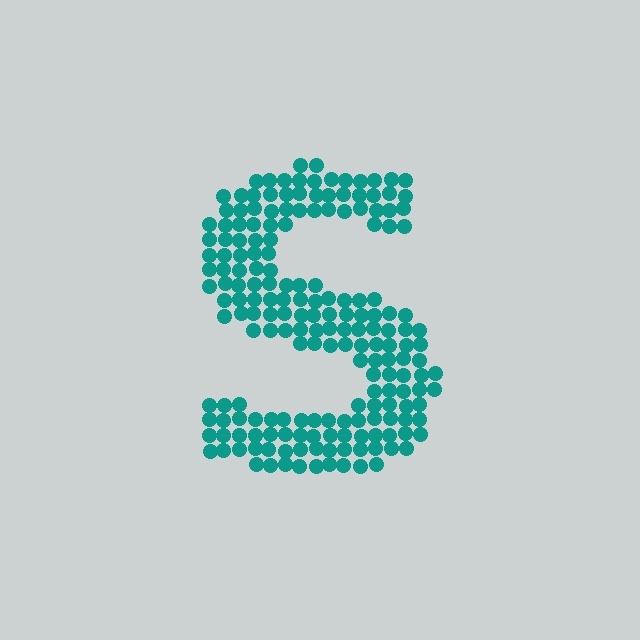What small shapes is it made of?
It is made of small circles.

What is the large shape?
The large shape is the letter S.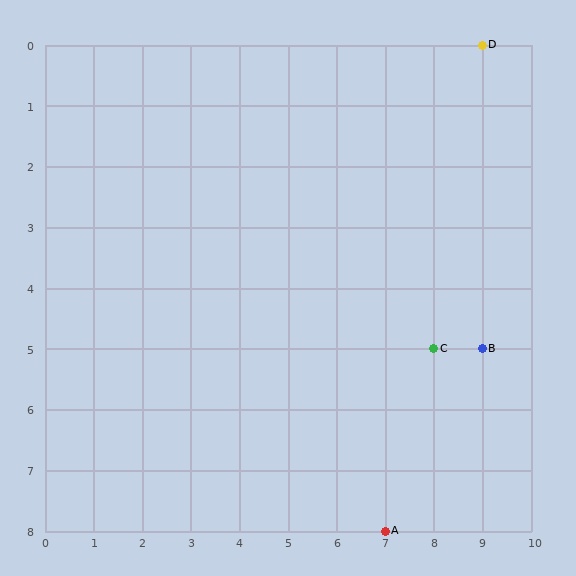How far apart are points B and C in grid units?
Points B and C are 1 column apart.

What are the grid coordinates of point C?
Point C is at grid coordinates (8, 5).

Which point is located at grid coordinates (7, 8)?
Point A is at (7, 8).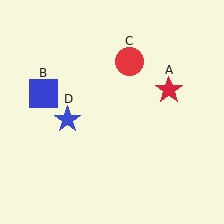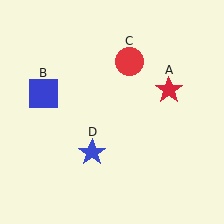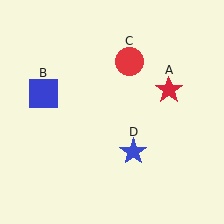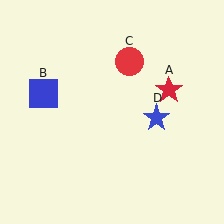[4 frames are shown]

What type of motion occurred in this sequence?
The blue star (object D) rotated counterclockwise around the center of the scene.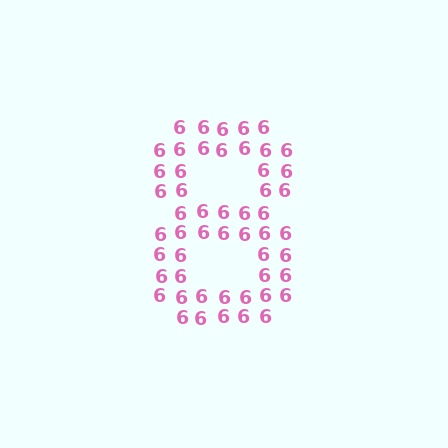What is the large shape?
The large shape is the digit 8.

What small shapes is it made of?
It is made of small digit 6's.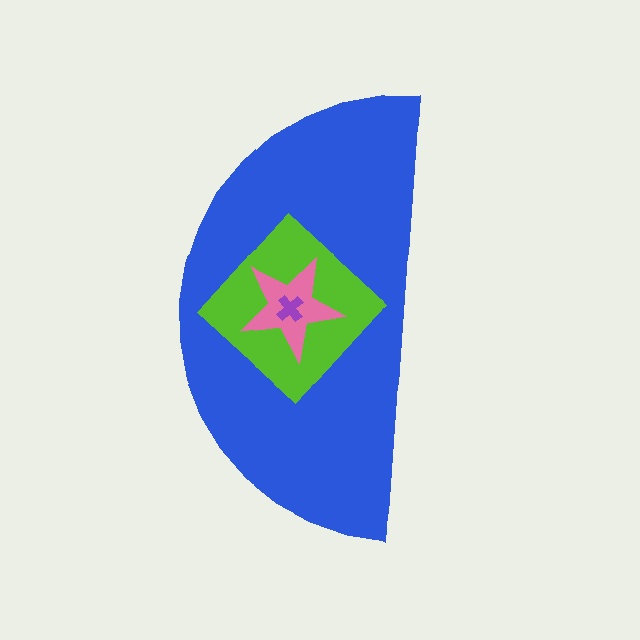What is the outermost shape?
The blue semicircle.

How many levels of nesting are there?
4.